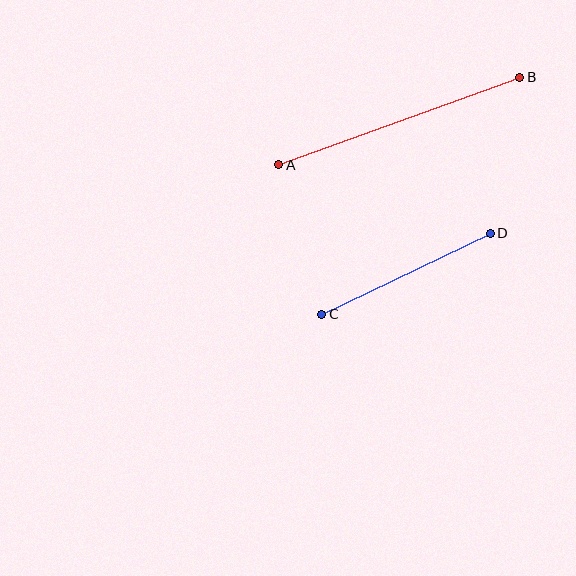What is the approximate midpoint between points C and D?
The midpoint is at approximately (406, 274) pixels.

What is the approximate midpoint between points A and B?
The midpoint is at approximately (399, 121) pixels.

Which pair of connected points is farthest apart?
Points A and B are farthest apart.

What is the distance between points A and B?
The distance is approximately 257 pixels.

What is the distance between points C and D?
The distance is approximately 187 pixels.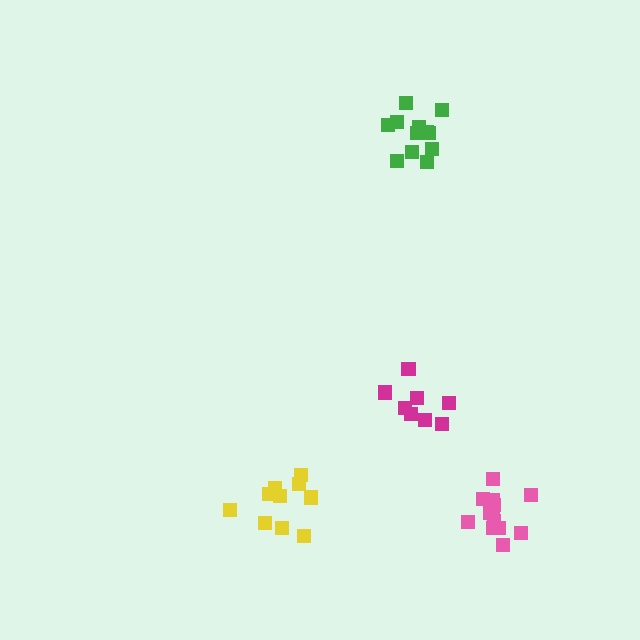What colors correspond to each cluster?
The clusters are colored: magenta, pink, green, yellow.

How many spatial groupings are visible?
There are 4 spatial groupings.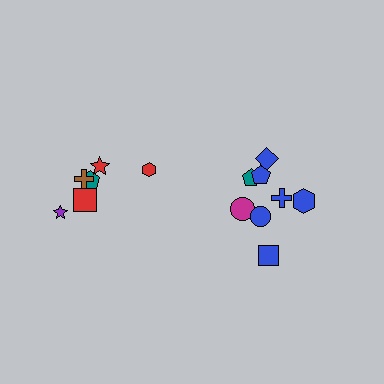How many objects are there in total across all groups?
There are 14 objects.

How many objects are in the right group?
There are 8 objects.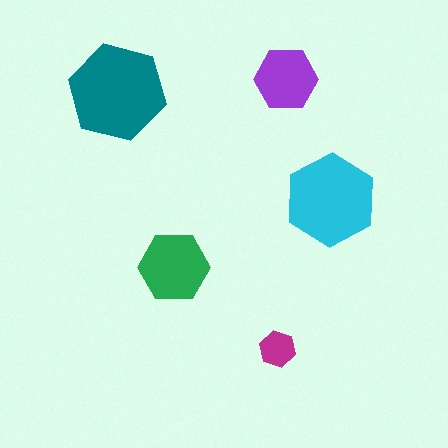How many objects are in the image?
There are 5 objects in the image.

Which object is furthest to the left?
The teal hexagon is leftmost.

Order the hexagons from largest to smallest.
the teal one, the cyan one, the green one, the purple one, the magenta one.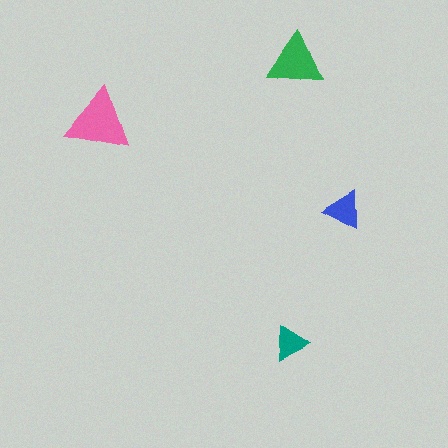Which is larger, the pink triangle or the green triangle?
The pink one.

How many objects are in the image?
There are 4 objects in the image.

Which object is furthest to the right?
The blue triangle is rightmost.